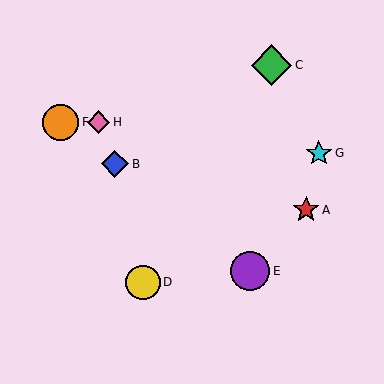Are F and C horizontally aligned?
No, F is at y≈122 and C is at y≈65.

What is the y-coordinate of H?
Object H is at y≈122.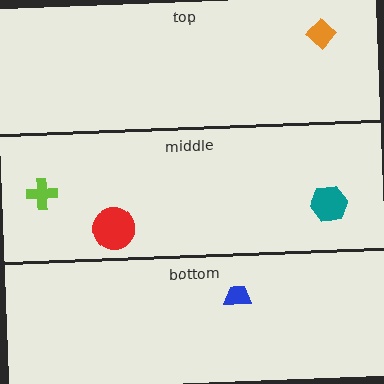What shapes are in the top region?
The orange diamond.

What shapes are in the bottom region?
The blue trapezoid.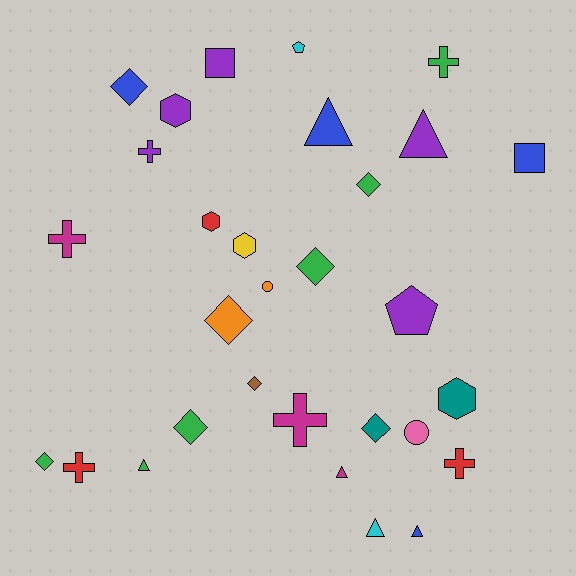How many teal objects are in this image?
There are 2 teal objects.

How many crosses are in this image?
There are 6 crosses.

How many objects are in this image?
There are 30 objects.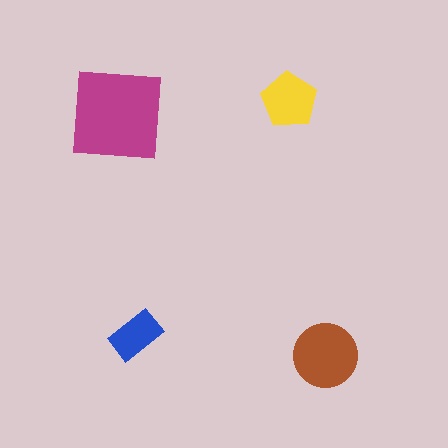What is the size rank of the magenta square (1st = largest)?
1st.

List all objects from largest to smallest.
The magenta square, the brown circle, the yellow pentagon, the blue rectangle.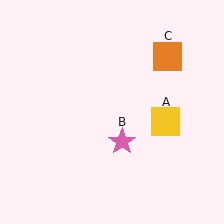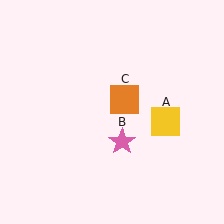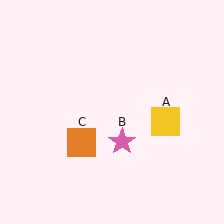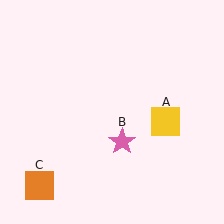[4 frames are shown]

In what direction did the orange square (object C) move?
The orange square (object C) moved down and to the left.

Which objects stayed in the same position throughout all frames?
Yellow square (object A) and pink star (object B) remained stationary.